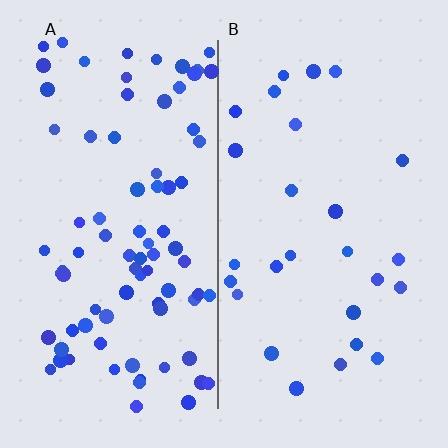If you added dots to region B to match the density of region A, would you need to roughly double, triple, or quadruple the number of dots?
Approximately triple.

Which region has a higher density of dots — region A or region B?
A (the left).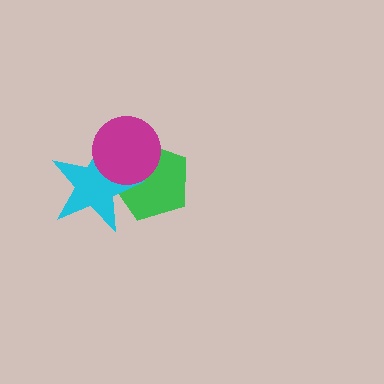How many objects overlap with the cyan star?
2 objects overlap with the cyan star.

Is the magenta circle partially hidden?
No, no other shape covers it.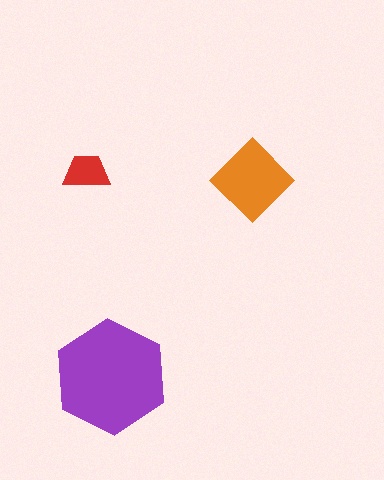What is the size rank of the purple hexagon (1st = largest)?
1st.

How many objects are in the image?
There are 3 objects in the image.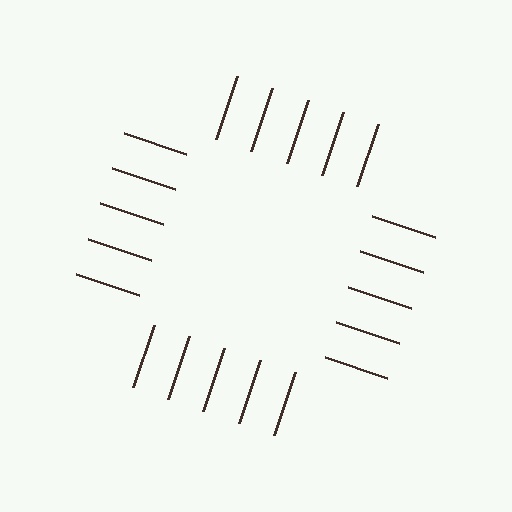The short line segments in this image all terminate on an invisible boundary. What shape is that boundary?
An illusory square — the line segments terminate on its edges but no continuous stroke is drawn.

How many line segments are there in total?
20 — 5 along each of the 4 edges.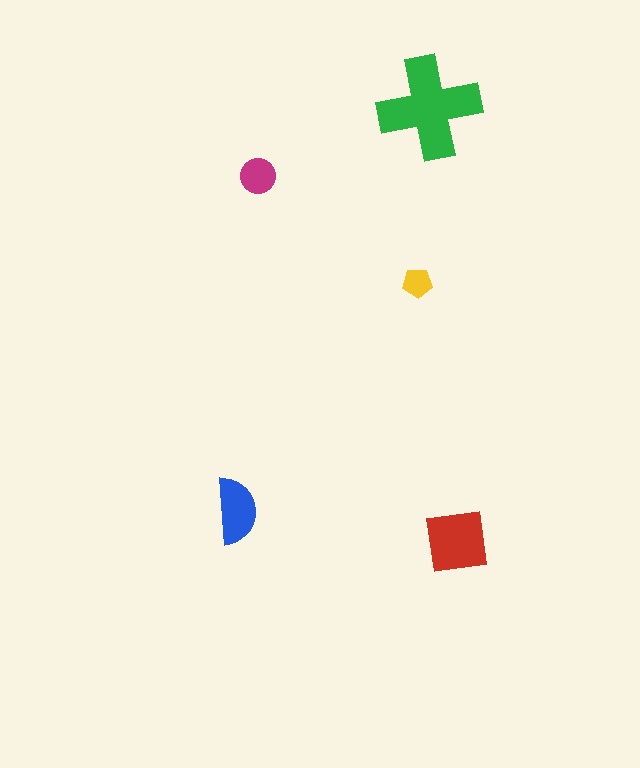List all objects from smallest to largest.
The yellow pentagon, the magenta circle, the blue semicircle, the red square, the green cross.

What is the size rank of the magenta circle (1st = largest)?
4th.